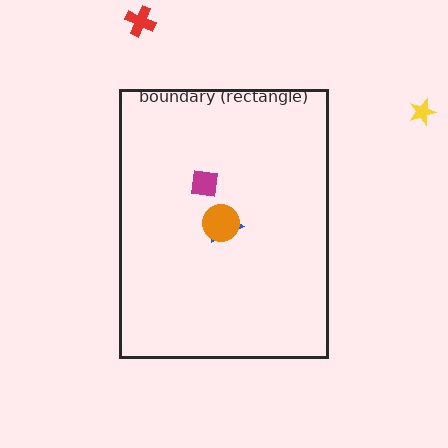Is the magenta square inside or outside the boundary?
Inside.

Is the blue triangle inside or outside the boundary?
Inside.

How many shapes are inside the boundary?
4 inside, 2 outside.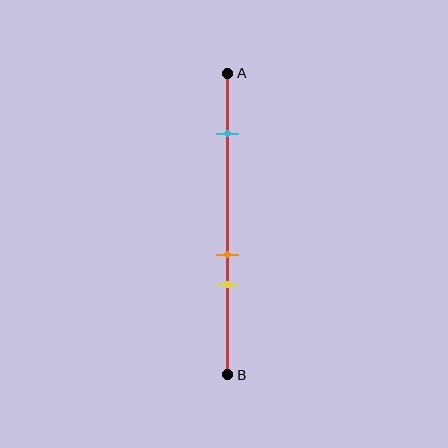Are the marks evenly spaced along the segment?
No, the marks are not evenly spaced.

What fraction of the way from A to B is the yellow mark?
The yellow mark is approximately 70% (0.7) of the way from A to B.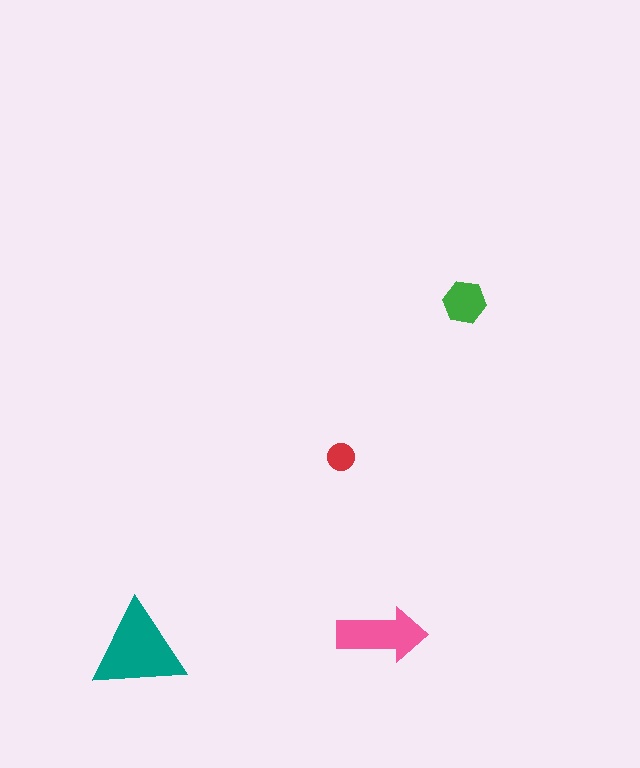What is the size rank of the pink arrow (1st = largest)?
2nd.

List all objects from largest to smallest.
The teal triangle, the pink arrow, the green hexagon, the red circle.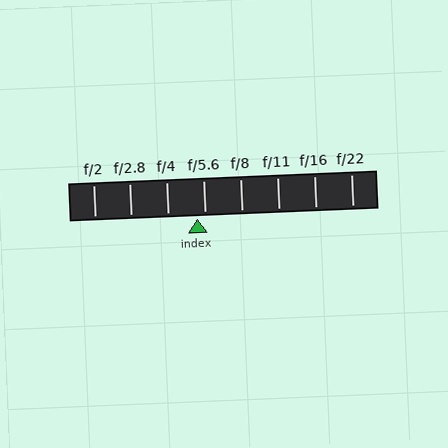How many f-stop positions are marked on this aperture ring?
There are 8 f-stop positions marked.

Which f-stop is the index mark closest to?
The index mark is closest to f/5.6.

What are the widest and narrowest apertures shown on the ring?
The widest aperture shown is f/2 and the narrowest is f/22.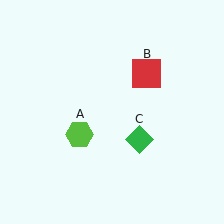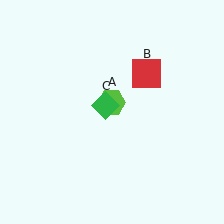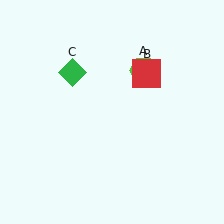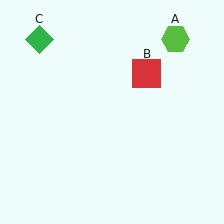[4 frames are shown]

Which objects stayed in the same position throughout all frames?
Red square (object B) remained stationary.